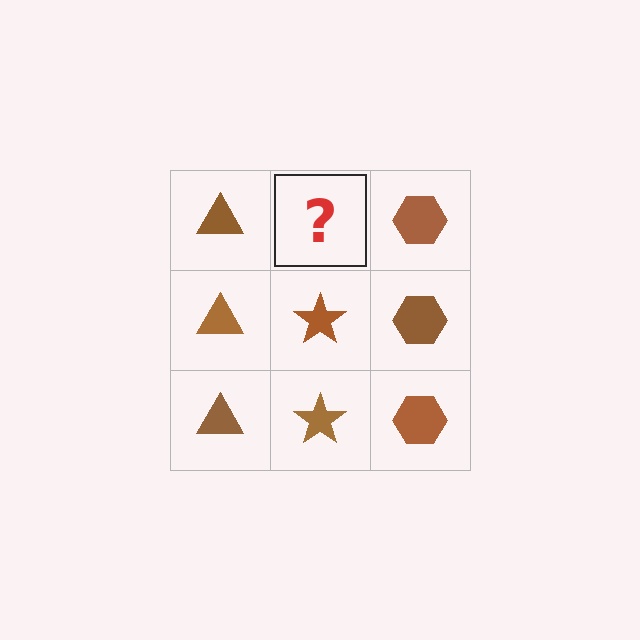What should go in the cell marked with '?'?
The missing cell should contain a brown star.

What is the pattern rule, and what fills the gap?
The rule is that each column has a consistent shape. The gap should be filled with a brown star.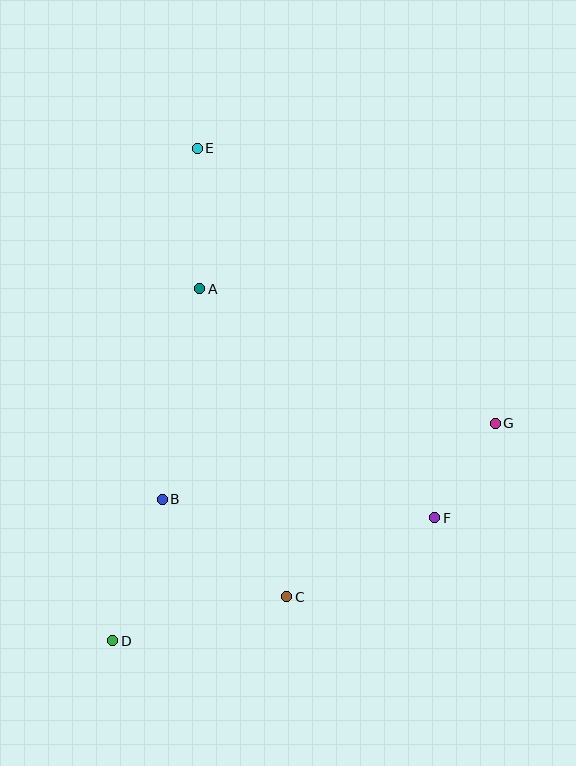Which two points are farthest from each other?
Points D and E are farthest from each other.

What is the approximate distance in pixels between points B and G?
The distance between B and G is approximately 341 pixels.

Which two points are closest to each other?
Points F and G are closest to each other.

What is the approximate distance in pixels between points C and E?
The distance between C and E is approximately 457 pixels.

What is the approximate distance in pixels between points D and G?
The distance between D and G is approximately 440 pixels.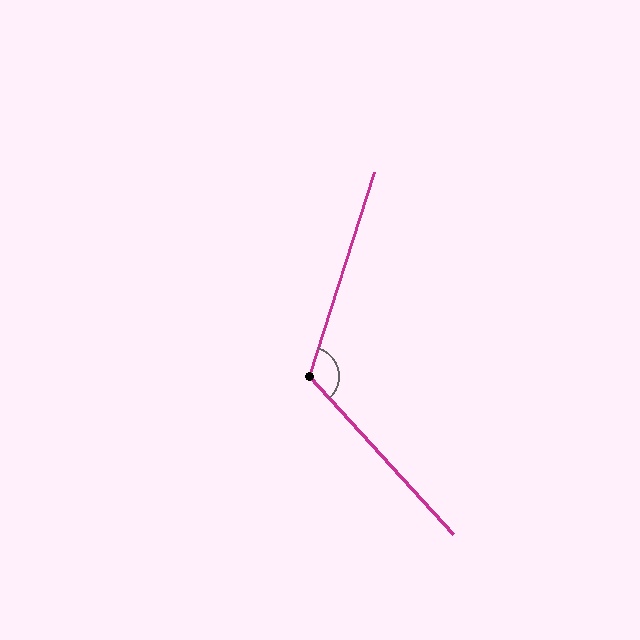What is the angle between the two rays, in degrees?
Approximately 120 degrees.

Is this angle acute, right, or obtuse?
It is obtuse.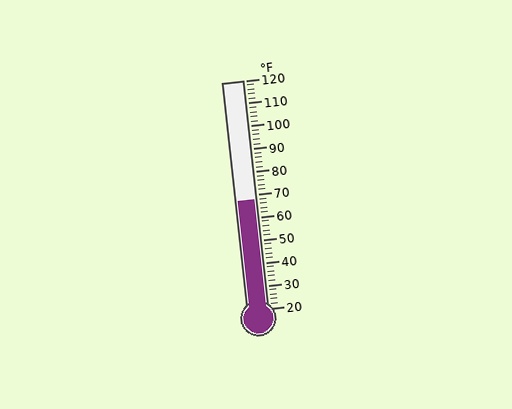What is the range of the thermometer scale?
The thermometer scale ranges from 20°F to 120°F.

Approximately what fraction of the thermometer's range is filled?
The thermometer is filled to approximately 50% of its range.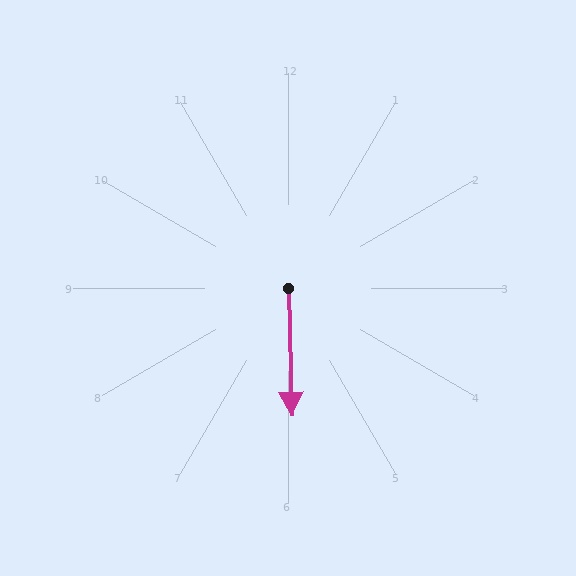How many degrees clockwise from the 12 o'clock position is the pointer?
Approximately 178 degrees.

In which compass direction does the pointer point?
South.